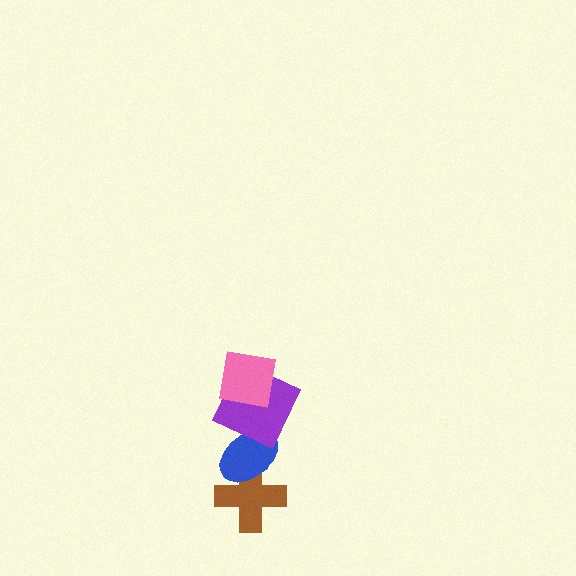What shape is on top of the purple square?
The pink square is on top of the purple square.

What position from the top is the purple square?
The purple square is 2nd from the top.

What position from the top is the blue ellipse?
The blue ellipse is 3rd from the top.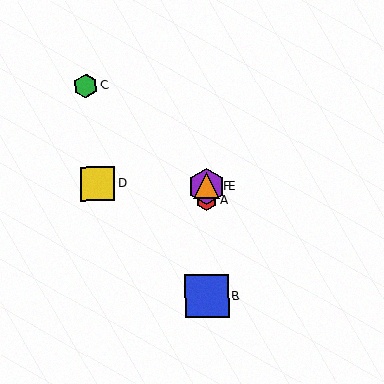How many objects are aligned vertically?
4 objects (A, B, E, F) are aligned vertically.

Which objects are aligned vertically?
Objects A, B, E, F are aligned vertically.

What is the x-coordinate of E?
Object E is at x≈206.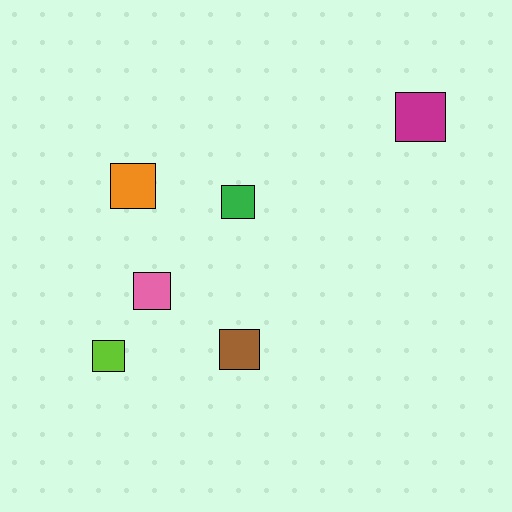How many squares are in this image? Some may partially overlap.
There are 6 squares.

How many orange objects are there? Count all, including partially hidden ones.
There is 1 orange object.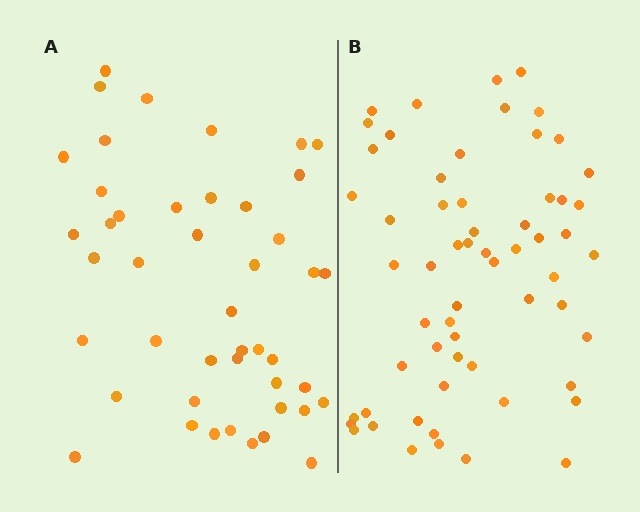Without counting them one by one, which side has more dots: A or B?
Region B (the right region) has more dots.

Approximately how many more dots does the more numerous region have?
Region B has approximately 15 more dots than region A.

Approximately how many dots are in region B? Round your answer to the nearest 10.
About 60 dots.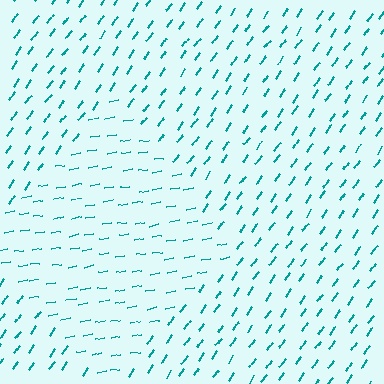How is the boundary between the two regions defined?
The boundary is defined purely by a change in line orientation (approximately 45 degrees difference). All lines are the same color and thickness.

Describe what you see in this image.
The image is filled with small teal line segments. A diamond region in the image has lines oriented differently from the surrounding lines, creating a visible texture boundary.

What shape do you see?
I see a diamond.